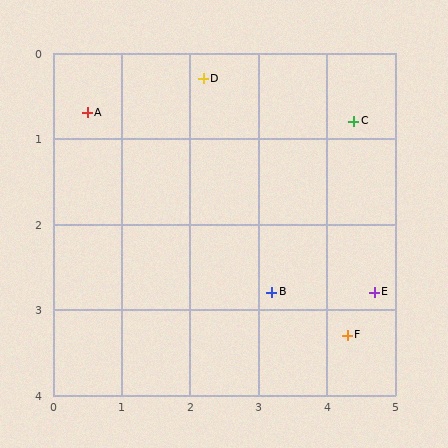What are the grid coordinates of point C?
Point C is at approximately (4.4, 0.8).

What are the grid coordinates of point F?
Point F is at approximately (4.3, 3.3).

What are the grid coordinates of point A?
Point A is at approximately (0.5, 0.7).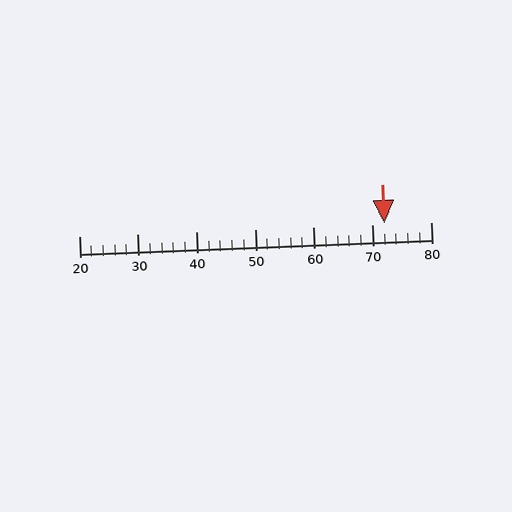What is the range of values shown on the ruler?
The ruler shows values from 20 to 80.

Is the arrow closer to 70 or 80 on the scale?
The arrow is closer to 70.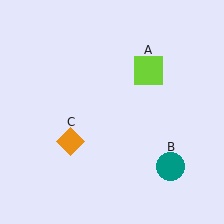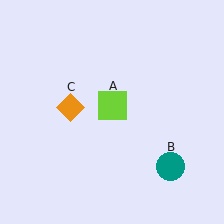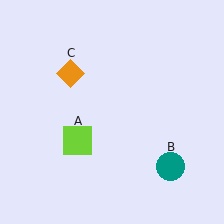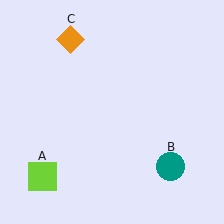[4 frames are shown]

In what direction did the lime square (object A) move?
The lime square (object A) moved down and to the left.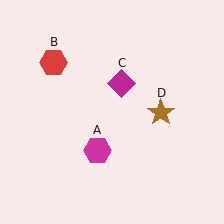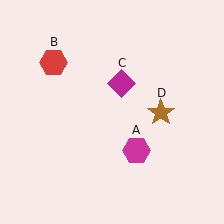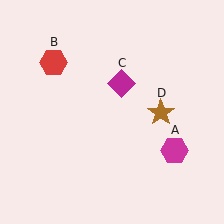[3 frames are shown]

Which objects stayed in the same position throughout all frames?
Red hexagon (object B) and magenta diamond (object C) and brown star (object D) remained stationary.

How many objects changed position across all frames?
1 object changed position: magenta hexagon (object A).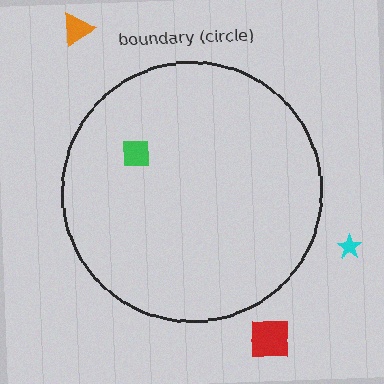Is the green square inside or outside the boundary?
Inside.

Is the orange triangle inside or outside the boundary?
Outside.